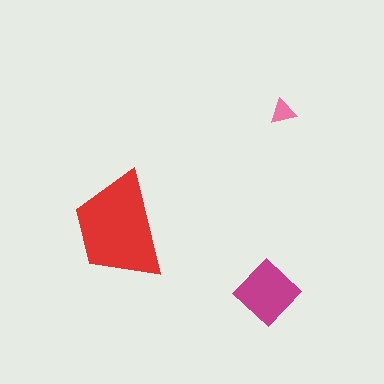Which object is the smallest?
The pink triangle.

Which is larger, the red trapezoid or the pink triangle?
The red trapezoid.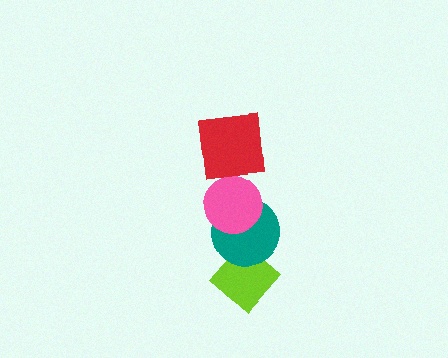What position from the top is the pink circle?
The pink circle is 2nd from the top.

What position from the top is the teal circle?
The teal circle is 3rd from the top.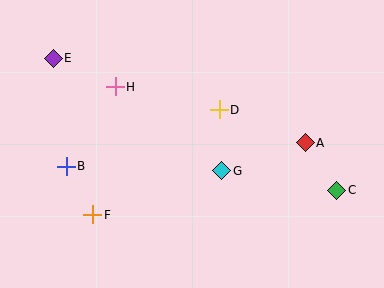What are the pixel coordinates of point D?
Point D is at (219, 110).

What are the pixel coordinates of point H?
Point H is at (115, 87).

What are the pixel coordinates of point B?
Point B is at (66, 166).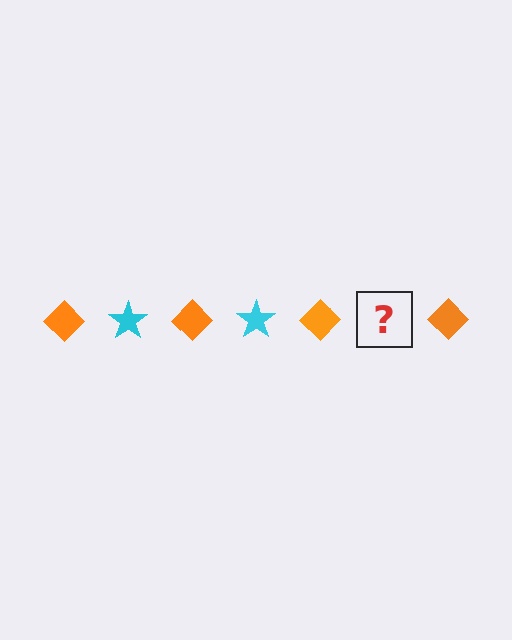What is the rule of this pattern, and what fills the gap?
The rule is that the pattern alternates between orange diamond and cyan star. The gap should be filled with a cyan star.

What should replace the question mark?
The question mark should be replaced with a cyan star.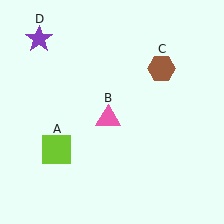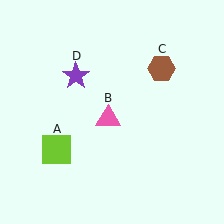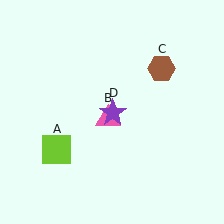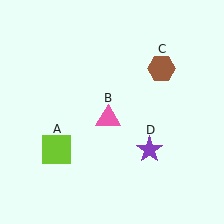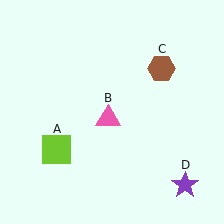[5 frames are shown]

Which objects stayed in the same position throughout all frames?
Lime square (object A) and pink triangle (object B) and brown hexagon (object C) remained stationary.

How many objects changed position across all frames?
1 object changed position: purple star (object D).